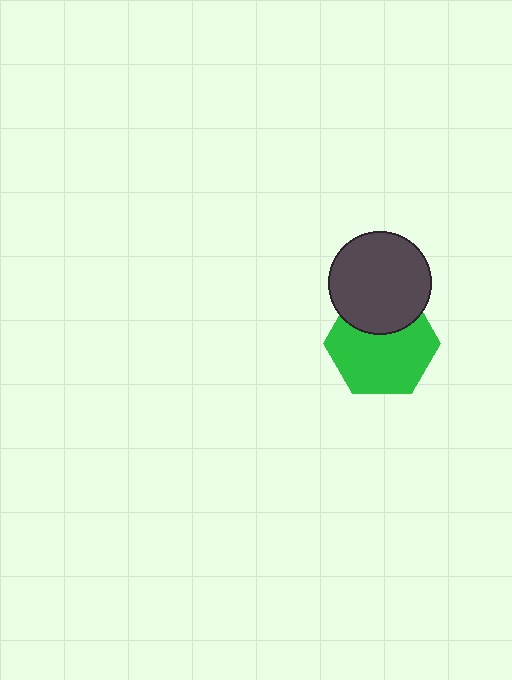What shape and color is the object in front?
The object in front is a dark gray circle.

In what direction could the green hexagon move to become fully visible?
The green hexagon could move down. That would shift it out from behind the dark gray circle entirely.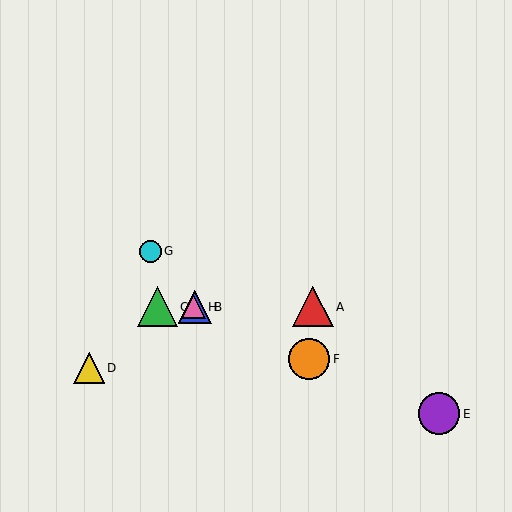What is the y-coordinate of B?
Object B is at y≈307.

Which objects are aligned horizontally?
Objects A, B, C, H are aligned horizontally.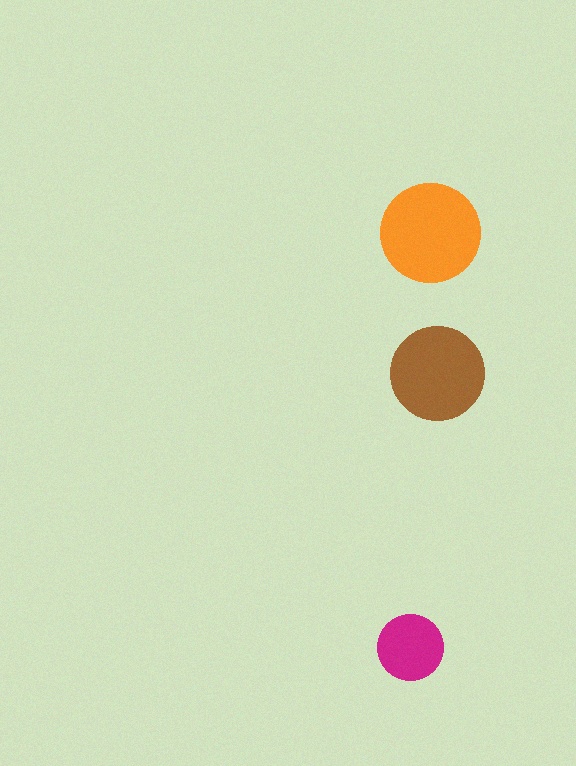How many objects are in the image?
There are 3 objects in the image.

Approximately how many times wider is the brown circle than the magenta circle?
About 1.5 times wider.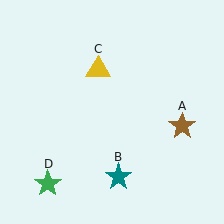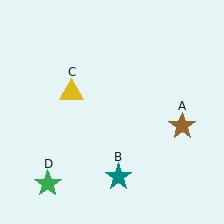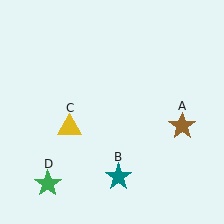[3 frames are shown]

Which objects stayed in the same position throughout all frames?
Brown star (object A) and teal star (object B) and green star (object D) remained stationary.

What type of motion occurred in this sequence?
The yellow triangle (object C) rotated counterclockwise around the center of the scene.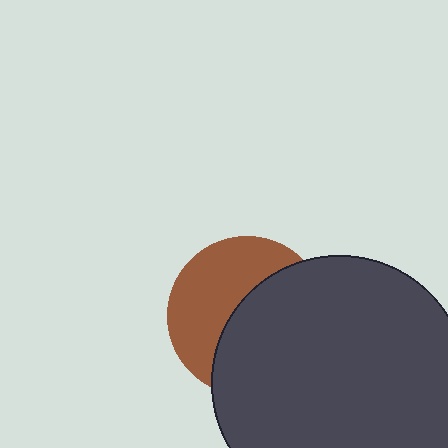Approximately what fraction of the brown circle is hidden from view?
Roughly 54% of the brown circle is hidden behind the dark gray circle.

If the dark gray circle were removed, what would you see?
You would see the complete brown circle.